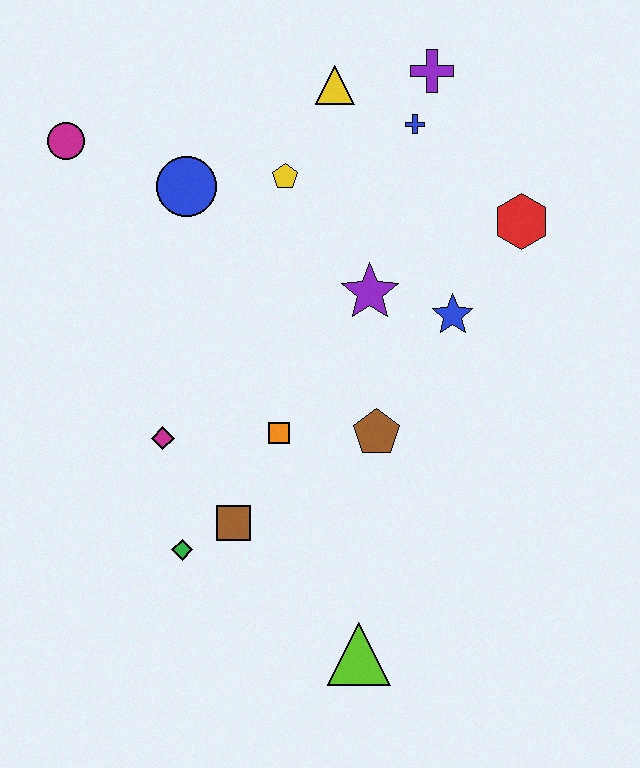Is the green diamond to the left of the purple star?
Yes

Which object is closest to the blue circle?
The yellow pentagon is closest to the blue circle.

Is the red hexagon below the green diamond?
No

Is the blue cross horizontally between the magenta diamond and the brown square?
No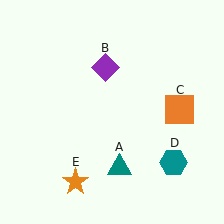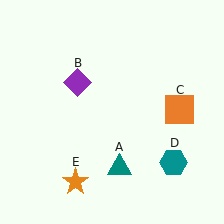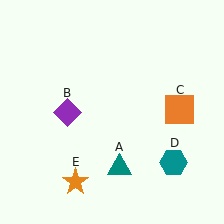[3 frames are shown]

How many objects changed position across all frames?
1 object changed position: purple diamond (object B).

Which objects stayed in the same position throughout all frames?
Teal triangle (object A) and orange square (object C) and teal hexagon (object D) and orange star (object E) remained stationary.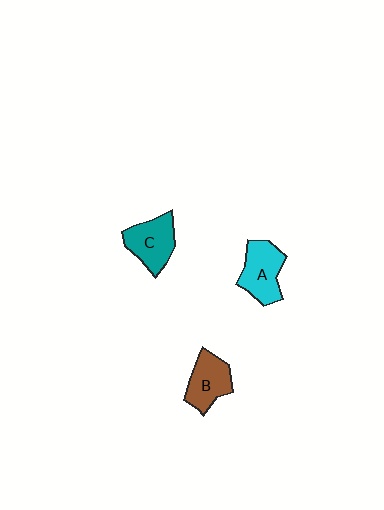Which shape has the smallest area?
Shape B (brown).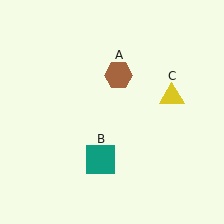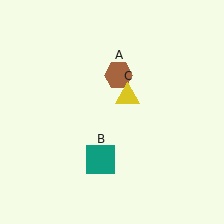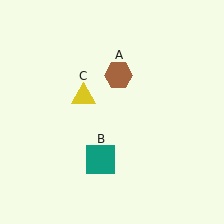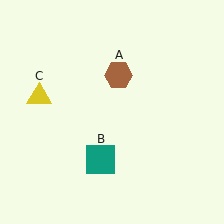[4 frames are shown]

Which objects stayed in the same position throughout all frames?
Brown hexagon (object A) and teal square (object B) remained stationary.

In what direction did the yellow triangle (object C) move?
The yellow triangle (object C) moved left.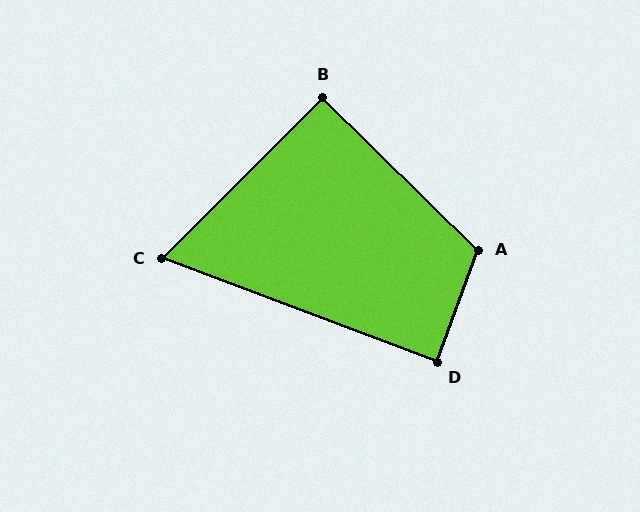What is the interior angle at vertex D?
Approximately 89 degrees (approximately right).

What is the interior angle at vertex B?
Approximately 91 degrees (approximately right).